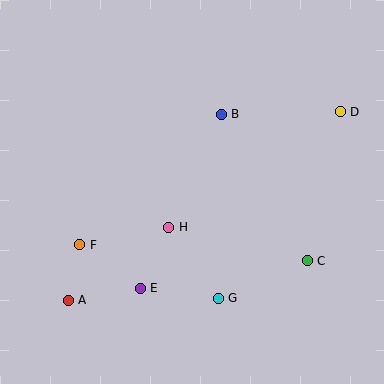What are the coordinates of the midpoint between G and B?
The midpoint between G and B is at (220, 206).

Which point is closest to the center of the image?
Point H at (169, 227) is closest to the center.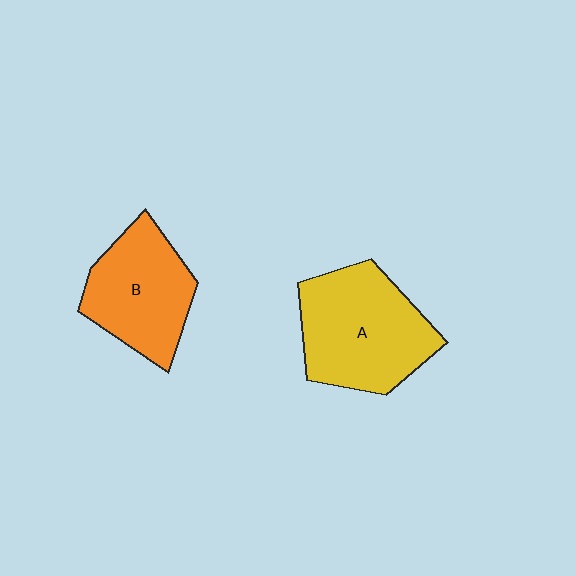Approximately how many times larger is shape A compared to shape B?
Approximately 1.2 times.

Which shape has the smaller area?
Shape B (orange).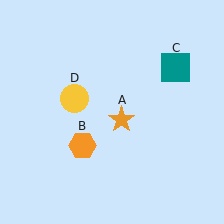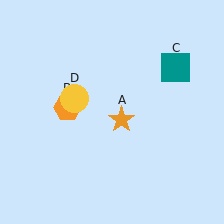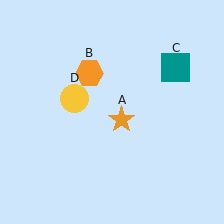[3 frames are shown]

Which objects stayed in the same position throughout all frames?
Orange star (object A) and teal square (object C) and yellow circle (object D) remained stationary.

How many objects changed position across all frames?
1 object changed position: orange hexagon (object B).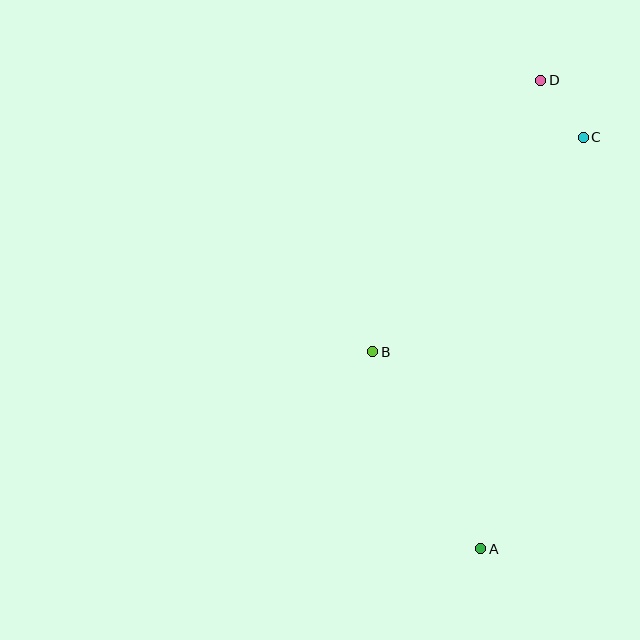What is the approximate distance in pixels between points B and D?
The distance between B and D is approximately 319 pixels.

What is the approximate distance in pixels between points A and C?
The distance between A and C is approximately 424 pixels.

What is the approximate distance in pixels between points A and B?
The distance between A and B is approximately 225 pixels.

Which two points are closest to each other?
Points C and D are closest to each other.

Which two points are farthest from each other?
Points A and D are farthest from each other.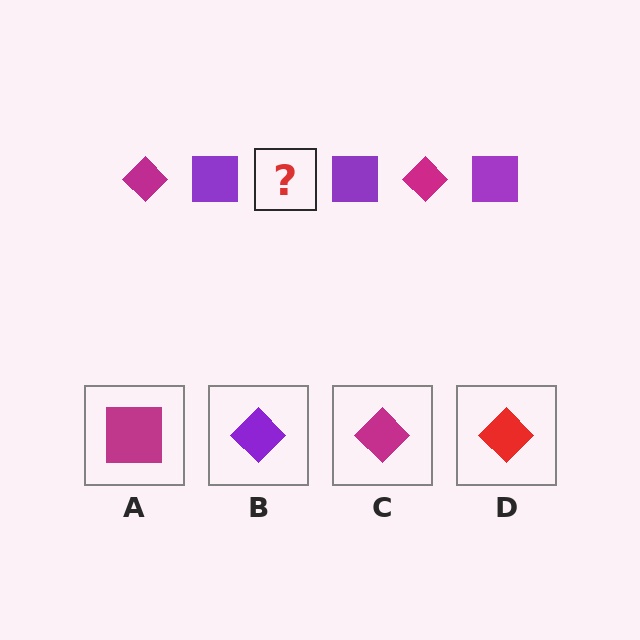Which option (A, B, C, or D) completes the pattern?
C.